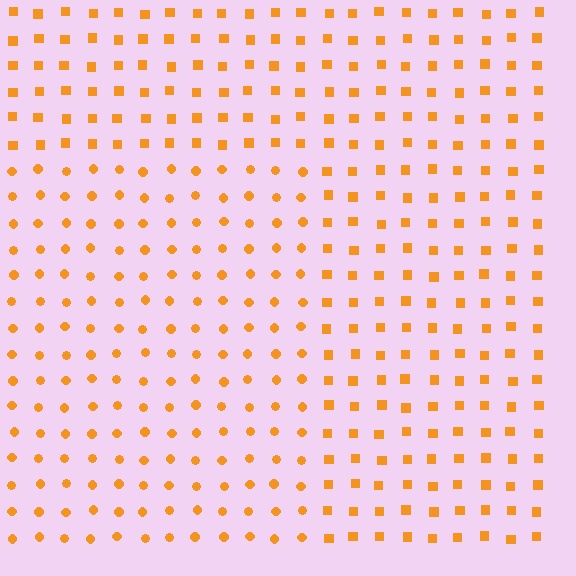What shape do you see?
I see a rectangle.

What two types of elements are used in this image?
The image uses circles inside the rectangle region and squares outside it.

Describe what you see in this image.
The image is filled with small orange elements arranged in a uniform grid. A rectangle-shaped region contains circles, while the surrounding area contains squares. The boundary is defined purely by the change in element shape.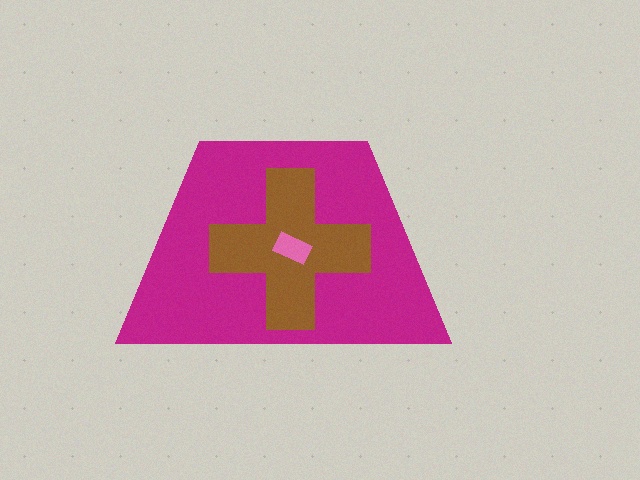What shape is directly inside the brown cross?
The pink rectangle.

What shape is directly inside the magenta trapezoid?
The brown cross.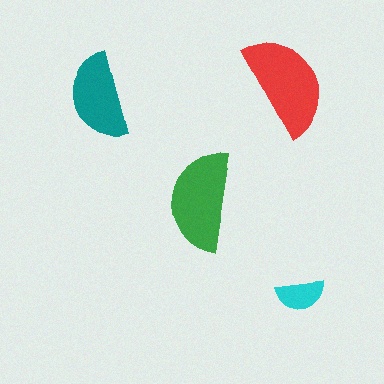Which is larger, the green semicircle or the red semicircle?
The red one.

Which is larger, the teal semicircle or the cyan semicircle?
The teal one.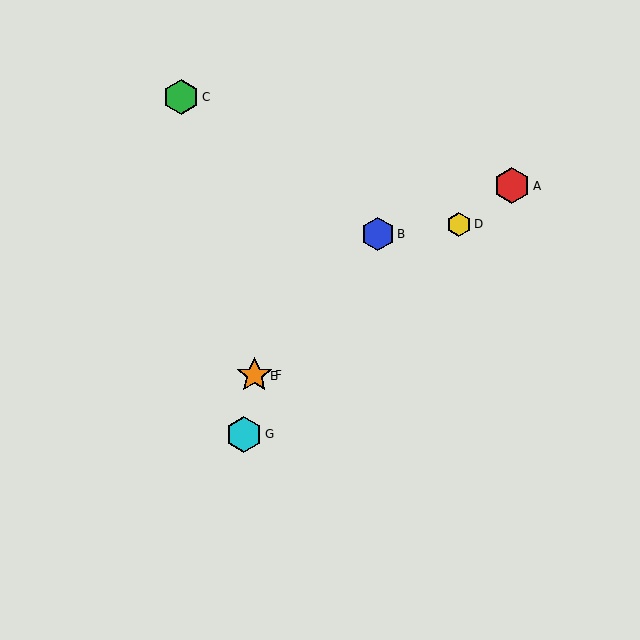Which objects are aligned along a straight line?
Objects A, D, E, F are aligned along a straight line.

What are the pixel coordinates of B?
Object B is at (378, 234).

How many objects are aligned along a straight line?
4 objects (A, D, E, F) are aligned along a straight line.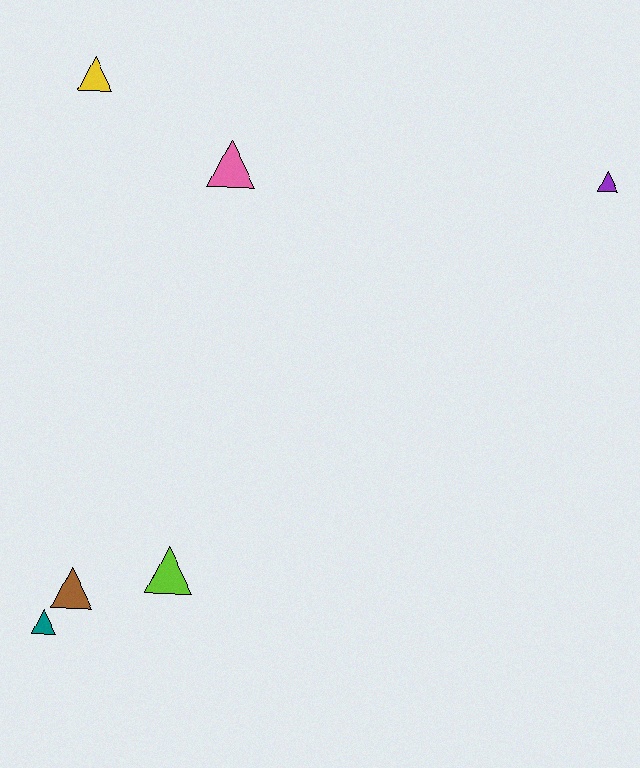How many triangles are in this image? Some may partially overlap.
There are 6 triangles.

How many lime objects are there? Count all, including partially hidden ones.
There is 1 lime object.